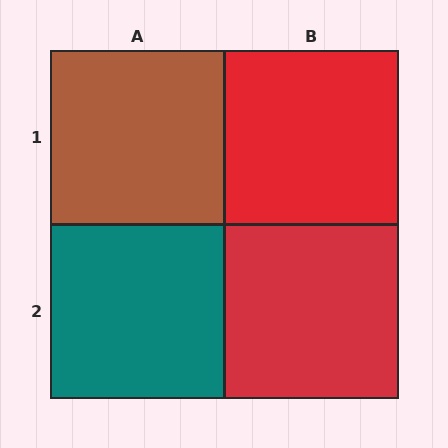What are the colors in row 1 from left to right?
Brown, red.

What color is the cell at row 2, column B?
Red.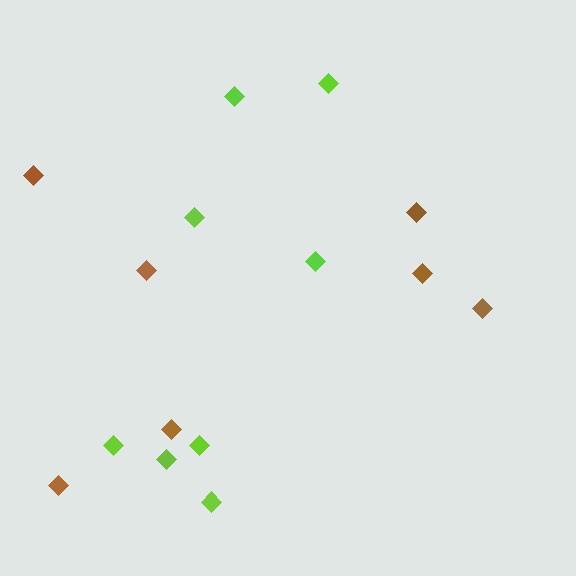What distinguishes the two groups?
There are 2 groups: one group of lime diamonds (8) and one group of brown diamonds (7).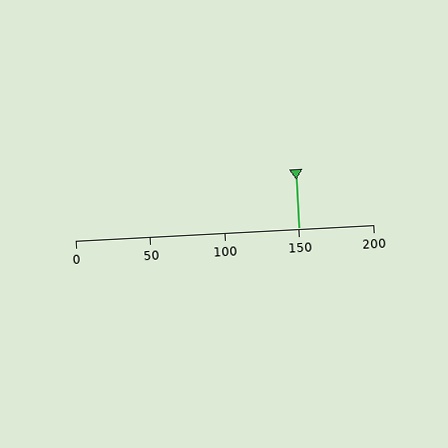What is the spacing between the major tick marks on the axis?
The major ticks are spaced 50 apart.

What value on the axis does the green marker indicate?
The marker indicates approximately 150.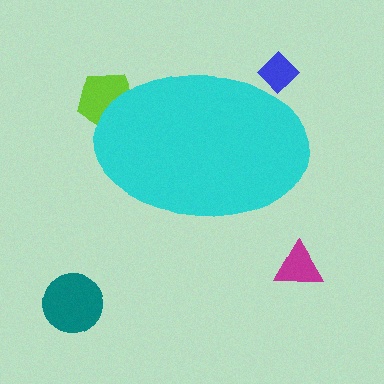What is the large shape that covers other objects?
A cyan ellipse.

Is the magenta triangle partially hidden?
No, the magenta triangle is fully visible.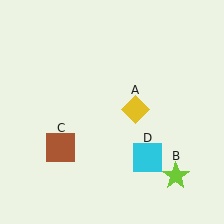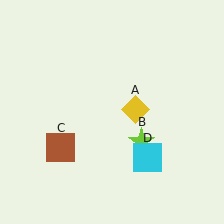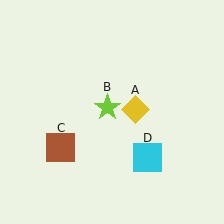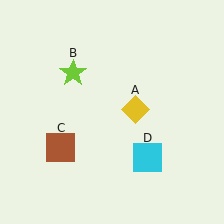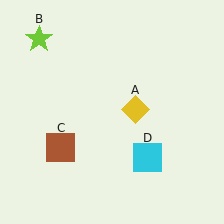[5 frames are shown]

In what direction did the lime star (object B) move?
The lime star (object B) moved up and to the left.